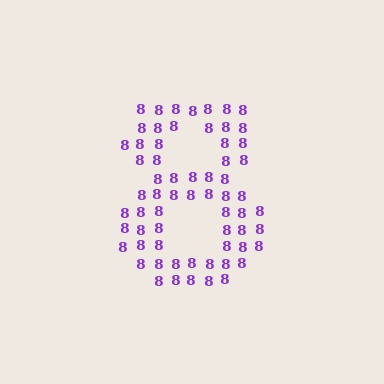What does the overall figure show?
The overall figure shows the digit 8.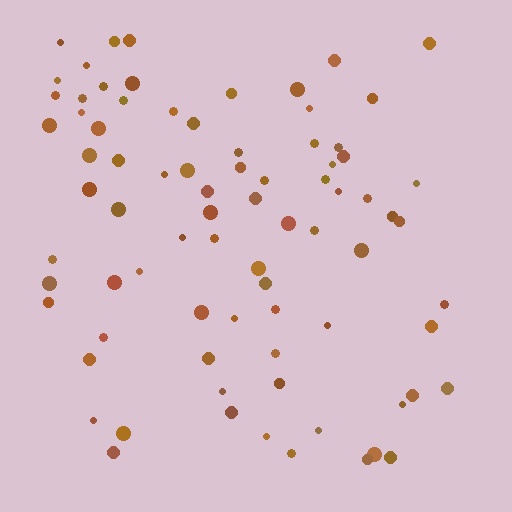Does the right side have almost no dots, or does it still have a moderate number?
Still a moderate number, just noticeably fewer than the left.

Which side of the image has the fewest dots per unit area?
The right.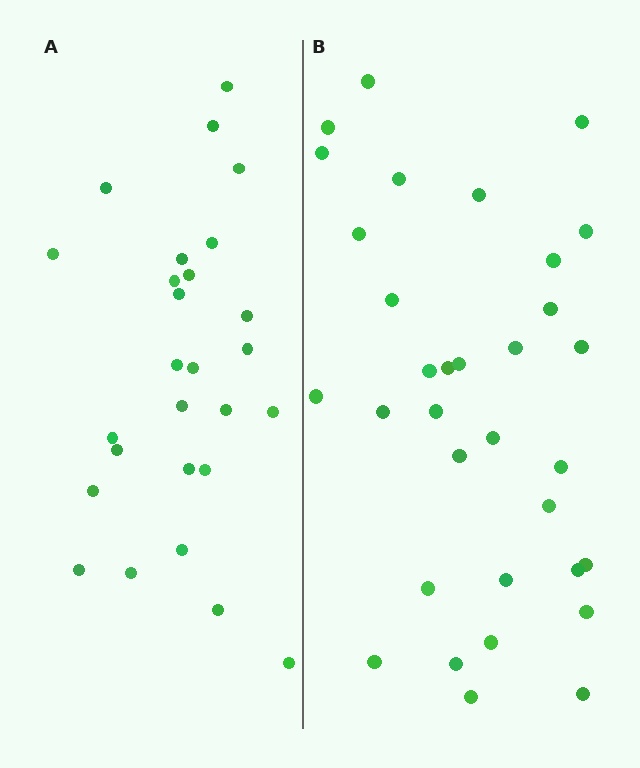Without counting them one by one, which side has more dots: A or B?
Region B (the right region) has more dots.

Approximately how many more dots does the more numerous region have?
Region B has about 6 more dots than region A.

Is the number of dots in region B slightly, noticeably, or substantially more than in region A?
Region B has only slightly more — the two regions are fairly close. The ratio is roughly 1.2 to 1.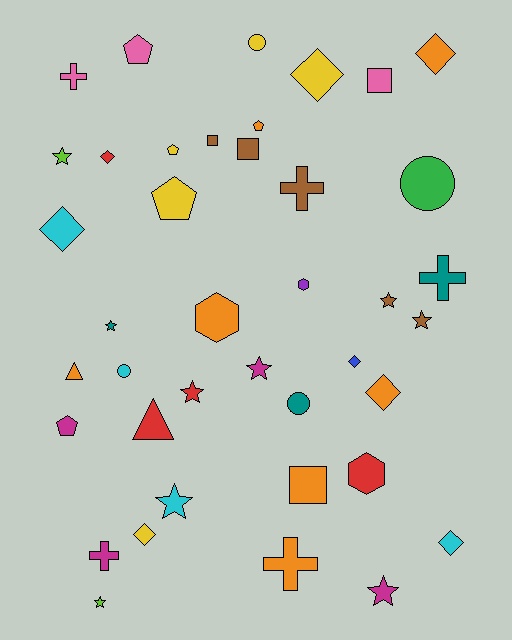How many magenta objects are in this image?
There are 4 magenta objects.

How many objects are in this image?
There are 40 objects.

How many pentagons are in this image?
There are 5 pentagons.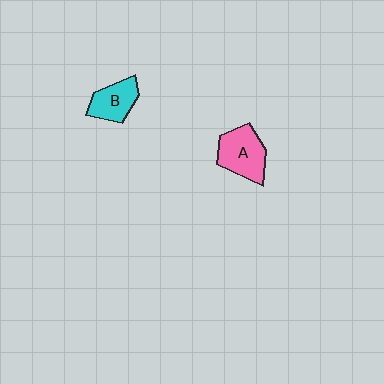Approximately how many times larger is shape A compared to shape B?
Approximately 1.3 times.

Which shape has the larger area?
Shape A (pink).